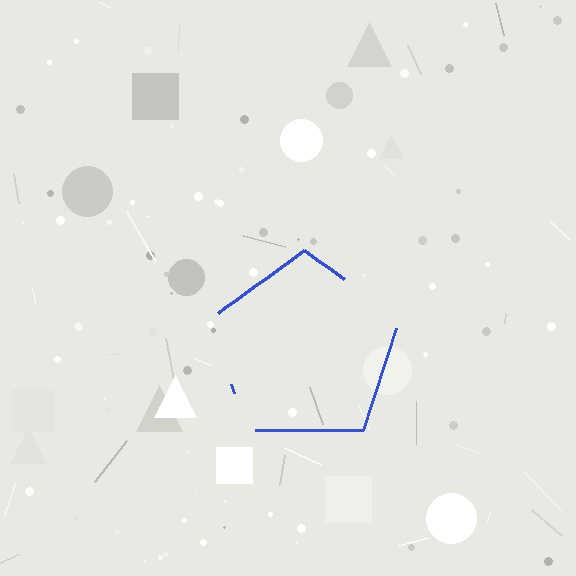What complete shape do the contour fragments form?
The contour fragments form a pentagon.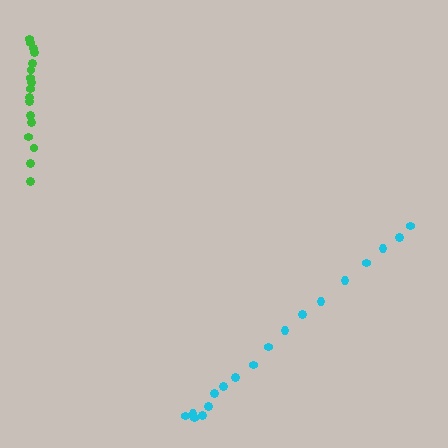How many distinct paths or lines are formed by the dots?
There are 2 distinct paths.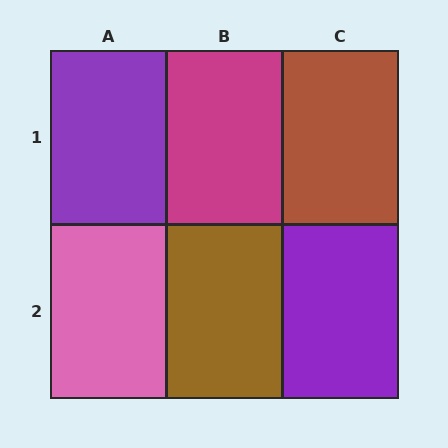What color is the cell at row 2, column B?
Brown.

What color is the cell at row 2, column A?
Pink.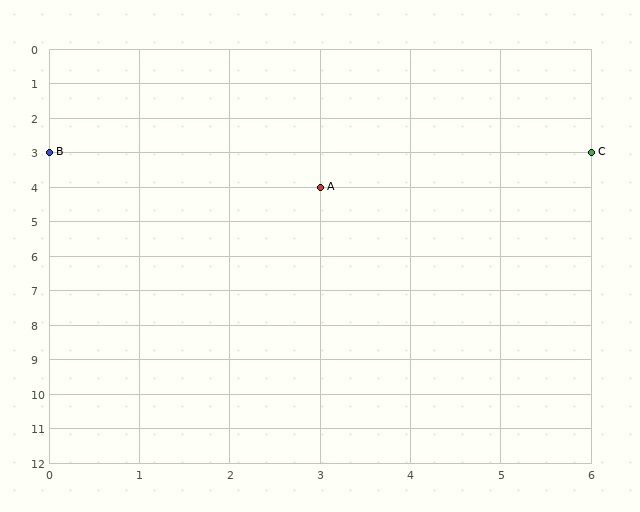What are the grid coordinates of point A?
Point A is at grid coordinates (3, 4).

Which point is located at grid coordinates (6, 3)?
Point C is at (6, 3).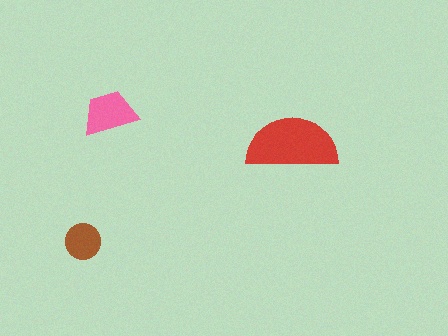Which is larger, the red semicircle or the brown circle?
The red semicircle.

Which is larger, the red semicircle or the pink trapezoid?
The red semicircle.